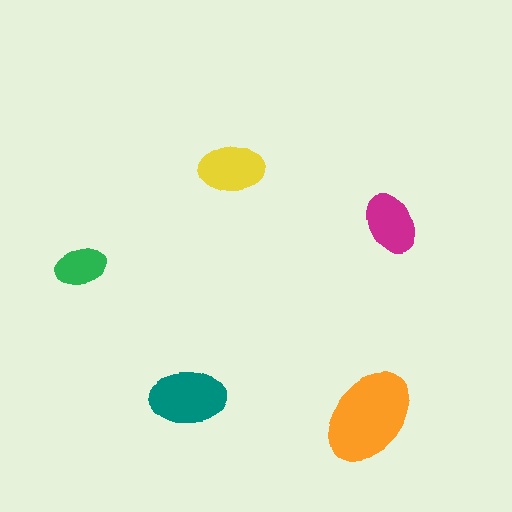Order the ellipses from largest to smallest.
the orange one, the teal one, the yellow one, the magenta one, the green one.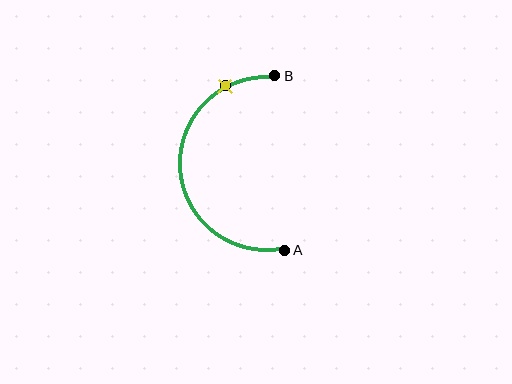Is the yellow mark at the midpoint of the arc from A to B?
No. The yellow mark lies on the arc but is closer to endpoint B. The arc midpoint would be at the point on the curve equidistant along the arc from both A and B.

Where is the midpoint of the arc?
The arc midpoint is the point on the curve farthest from the straight line joining A and B. It sits to the left of that line.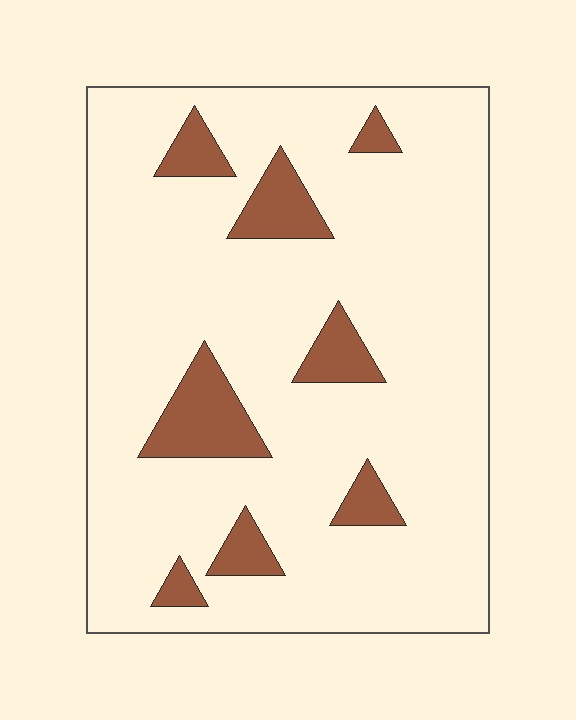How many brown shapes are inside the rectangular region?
8.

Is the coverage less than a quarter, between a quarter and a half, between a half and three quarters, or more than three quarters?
Less than a quarter.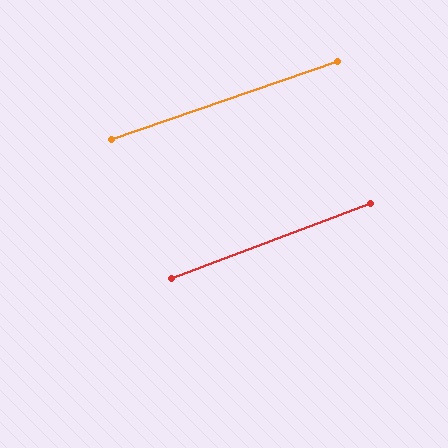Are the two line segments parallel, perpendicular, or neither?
Parallel — their directions differ by only 1.7°.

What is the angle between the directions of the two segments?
Approximately 2 degrees.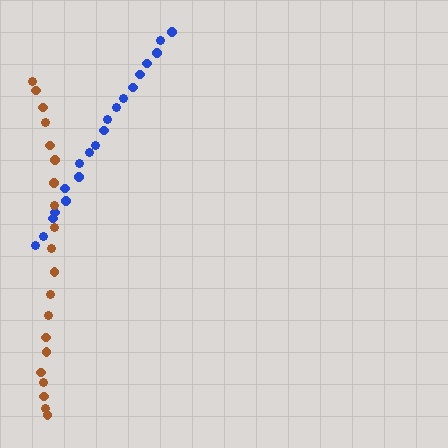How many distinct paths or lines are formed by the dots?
There are 2 distinct paths.